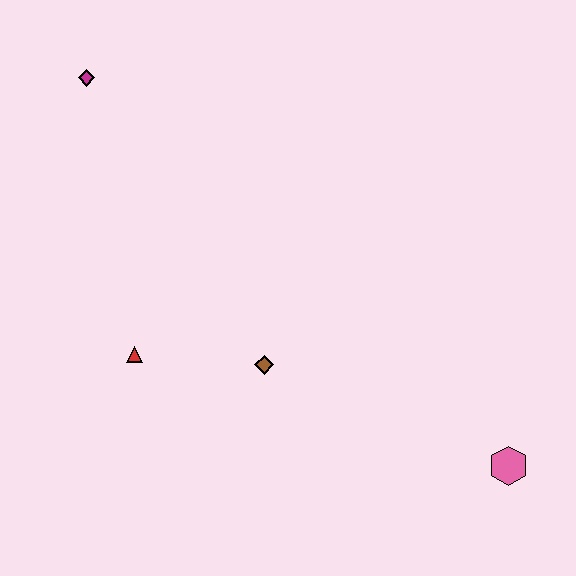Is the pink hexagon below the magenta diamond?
Yes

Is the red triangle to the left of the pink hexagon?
Yes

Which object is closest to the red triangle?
The brown diamond is closest to the red triangle.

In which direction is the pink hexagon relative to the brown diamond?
The pink hexagon is to the right of the brown diamond.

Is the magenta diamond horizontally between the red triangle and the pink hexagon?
No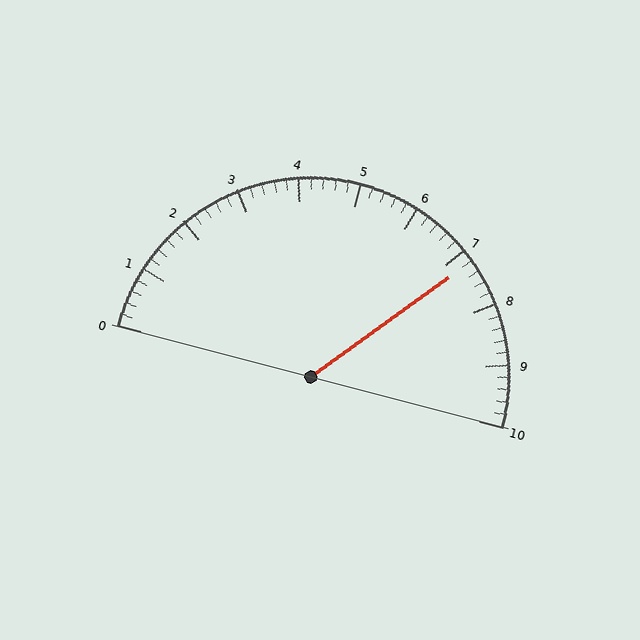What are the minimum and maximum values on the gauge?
The gauge ranges from 0 to 10.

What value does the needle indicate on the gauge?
The needle indicates approximately 7.2.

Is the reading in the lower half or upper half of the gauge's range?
The reading is in the upper half of the range (0 to 10).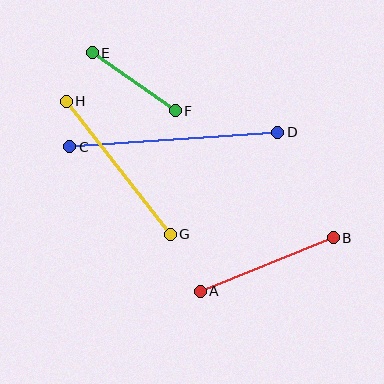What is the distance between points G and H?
The distance is approximately 169 pixels.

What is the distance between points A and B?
The distance is approximately 143 pixels.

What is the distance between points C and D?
The distance is approximately 208 pixels.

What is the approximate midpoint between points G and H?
The midpoint is at approximately (118, 168) pixels.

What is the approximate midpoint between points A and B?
The midpoint is at approximately (267, 265) pixels.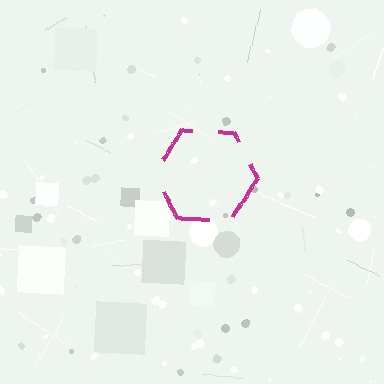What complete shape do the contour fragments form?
The contour fragments form a hexagon.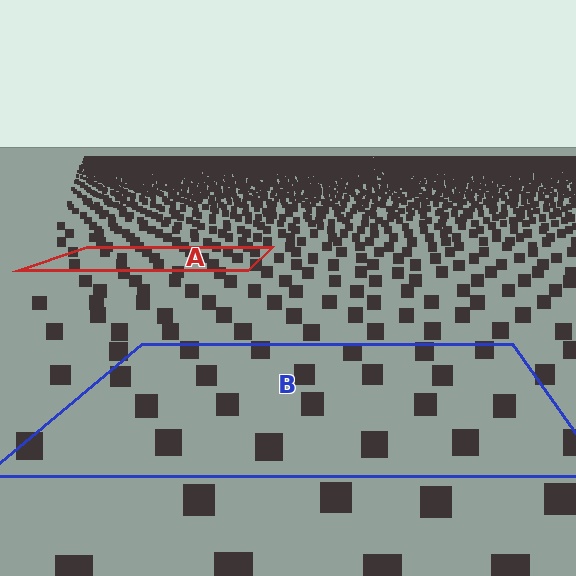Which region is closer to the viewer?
Region B is closer. The texture elements there are larger and more spread out.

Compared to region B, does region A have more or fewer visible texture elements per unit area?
Region A has more texture elements per unit area — they are packed more densely because it is farther away.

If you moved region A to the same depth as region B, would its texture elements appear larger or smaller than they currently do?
They would appear larger. At a closer depth, the same texture elements are projected at a bigger on-screen size.